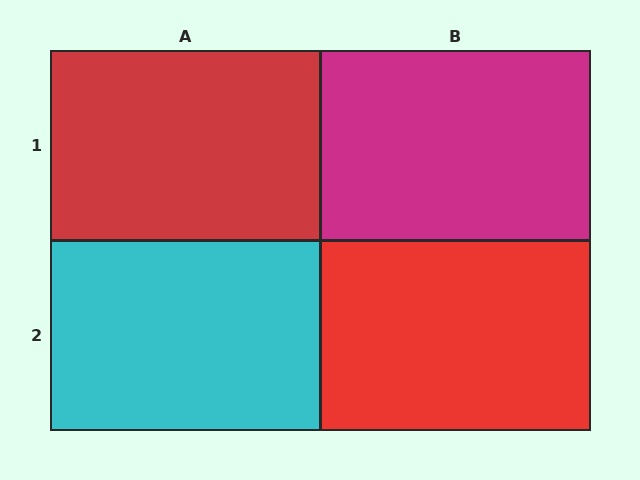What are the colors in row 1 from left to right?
Red, magenta.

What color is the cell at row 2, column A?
Cyan.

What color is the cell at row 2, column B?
Red.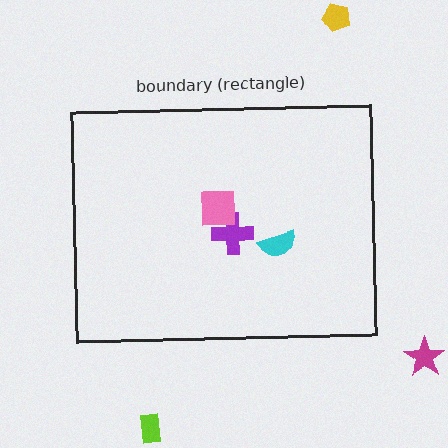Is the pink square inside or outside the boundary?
Inside.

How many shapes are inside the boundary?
3 inside, 3 outside.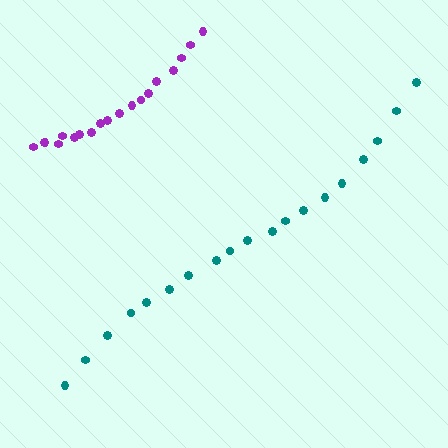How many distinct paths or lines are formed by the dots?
There are 2 distinct paths.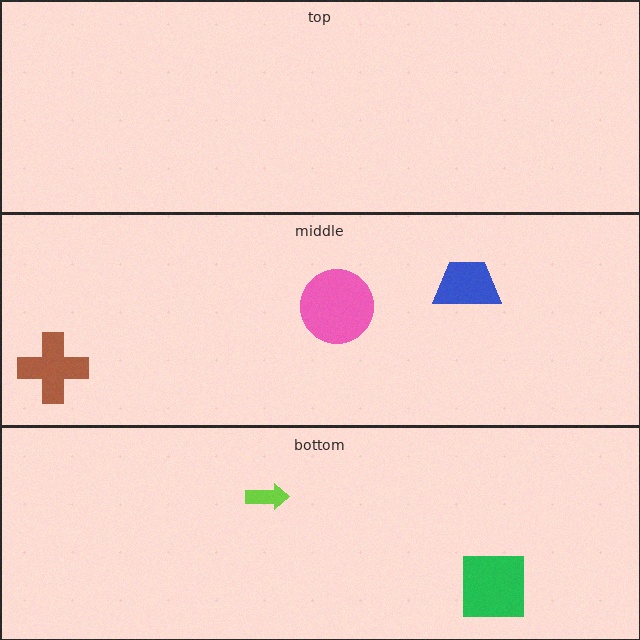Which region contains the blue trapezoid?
The middle region.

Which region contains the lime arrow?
The bottom region.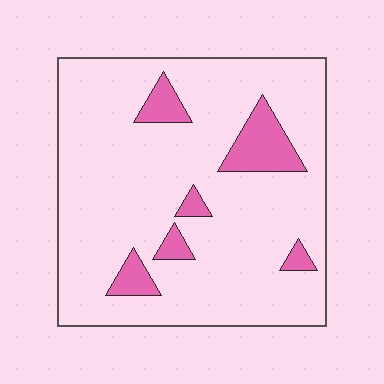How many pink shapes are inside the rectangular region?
6.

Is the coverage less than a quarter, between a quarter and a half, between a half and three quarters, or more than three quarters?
Less than a quarter.